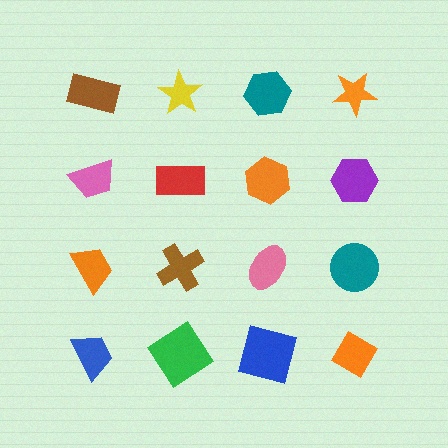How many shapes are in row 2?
4 shapes.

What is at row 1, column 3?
A teal hexagon.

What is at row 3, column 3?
A pink ellipse.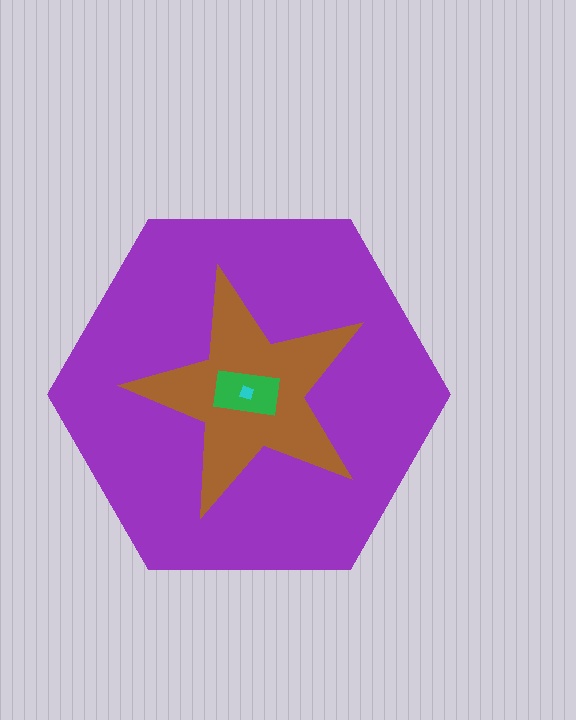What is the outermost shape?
The purple hexagon.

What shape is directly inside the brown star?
The green rectangle.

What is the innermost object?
The cyan diamond.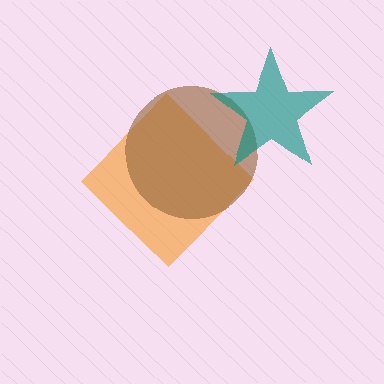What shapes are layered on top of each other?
The layered shapes are: an orange diamond, a brown circle, a teal star.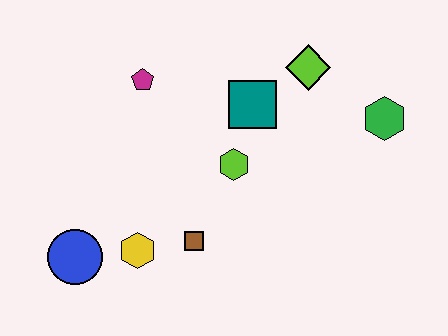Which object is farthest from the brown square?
The green hexagon is farthest from the brown square.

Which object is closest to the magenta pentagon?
The teal square is closest to the magenta pentagon.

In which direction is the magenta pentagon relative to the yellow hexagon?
The magenta pentagon is above the yellow hexagon.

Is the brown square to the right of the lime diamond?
No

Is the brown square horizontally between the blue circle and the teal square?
Yes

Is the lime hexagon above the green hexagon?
No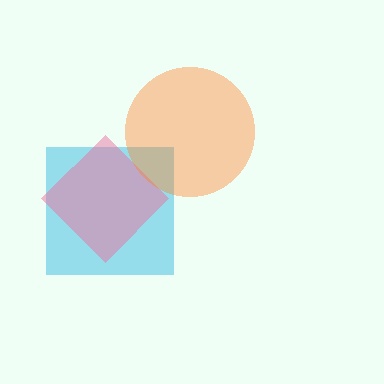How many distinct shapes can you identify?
There are 3 distinct shapes: a cyan square, a pink diamond, an orange circle.